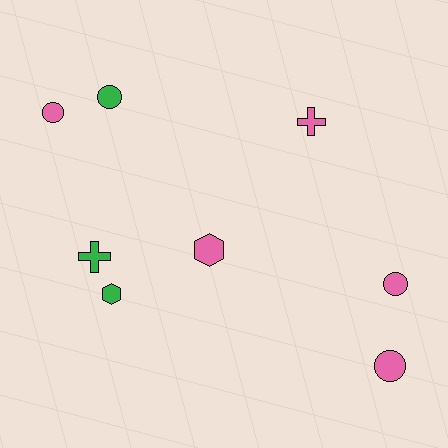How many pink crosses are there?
There is 1 pink cross.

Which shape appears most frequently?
Circle, with 4 objects.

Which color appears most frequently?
Pink, with 5 objects.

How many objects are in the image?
There are 8 objects.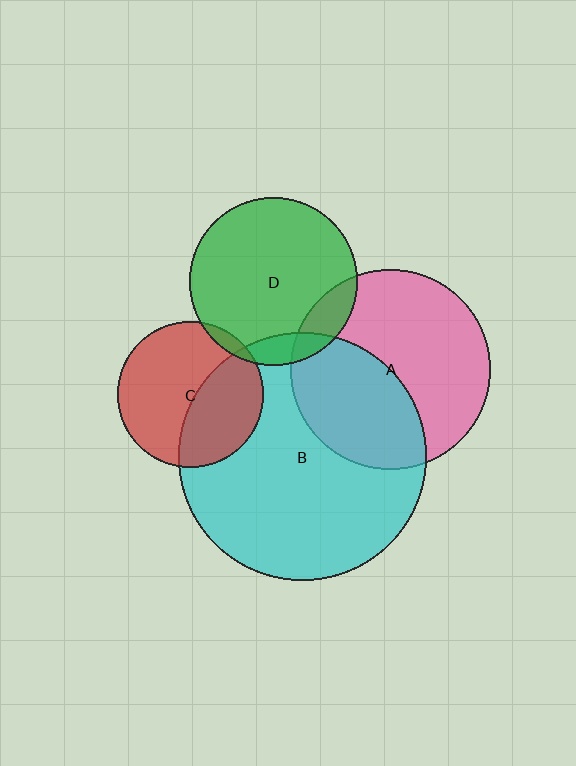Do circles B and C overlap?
Yes.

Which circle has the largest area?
Circle B (cyan).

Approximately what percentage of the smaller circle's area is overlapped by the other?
Approximately 40%.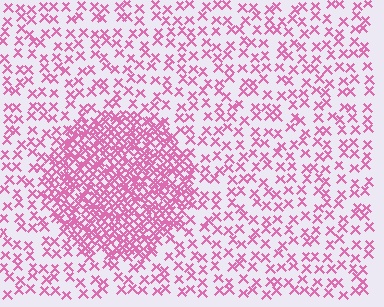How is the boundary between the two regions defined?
The boundary is defined by a change in element density (approximately 2.8x ratio). All elements are the same color, size, and shape.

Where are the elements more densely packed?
The elements are more densely packed inside the circle boundary.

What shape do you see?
I see a circle.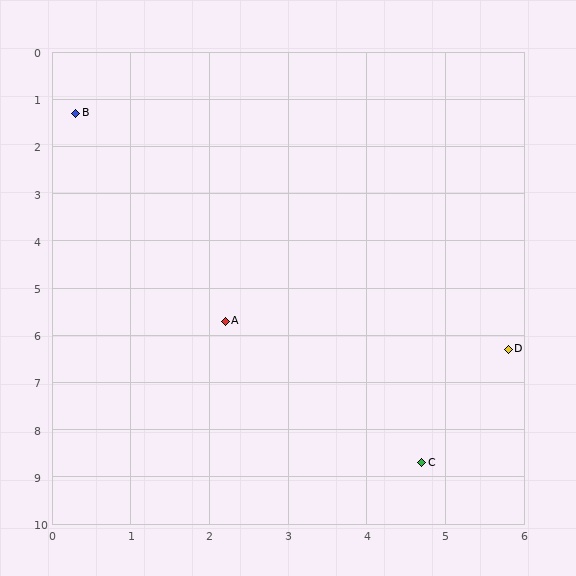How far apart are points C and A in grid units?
Points C and A are about 3.9 grid units apart.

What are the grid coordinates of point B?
Point B is at approximately (0.3, 1.3).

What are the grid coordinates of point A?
Point A is at approximately (2.2, 5.7).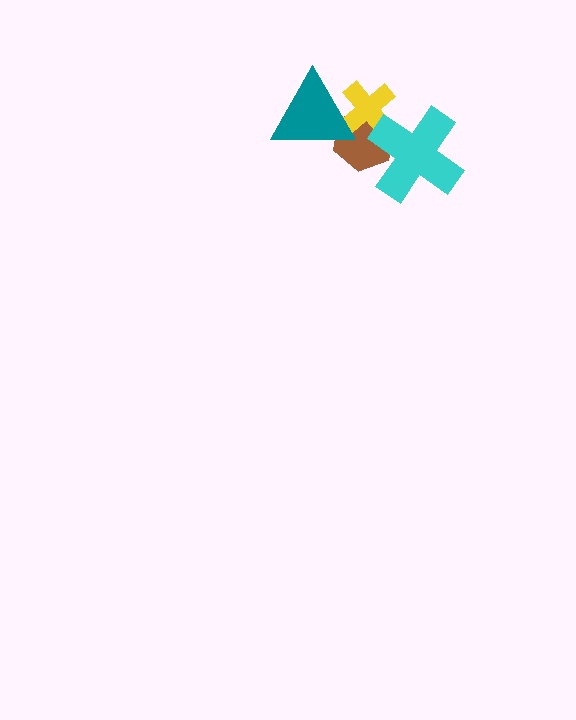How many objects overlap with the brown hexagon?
3 objects overlap with the brown hexagon.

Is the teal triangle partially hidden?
No, no other shape covers it.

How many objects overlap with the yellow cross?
3 objects overlap with the yellow cross.